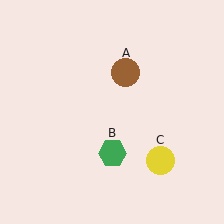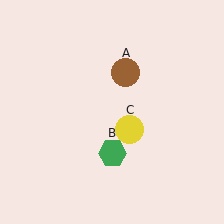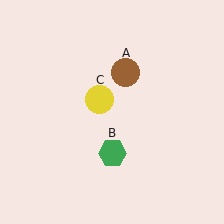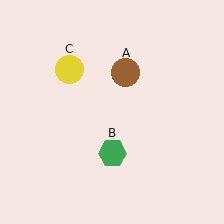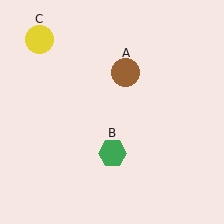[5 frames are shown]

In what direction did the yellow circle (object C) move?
The yellow circle (object C) moved up and to the left.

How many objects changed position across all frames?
1 object changed position: yellow circle (object C).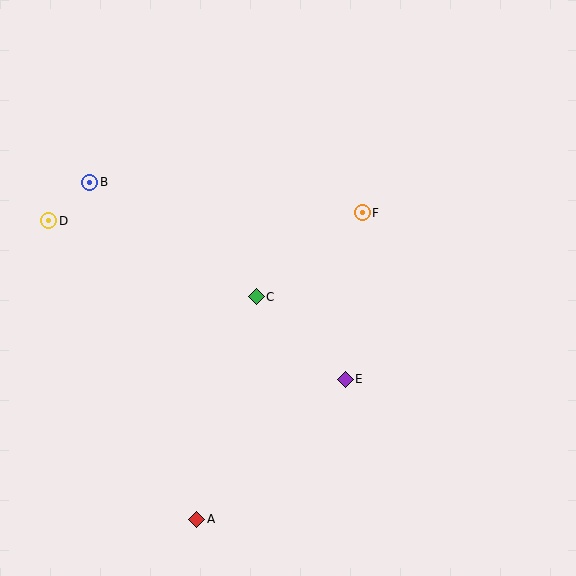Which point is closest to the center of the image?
Point C at (256, 297) is closest to the center.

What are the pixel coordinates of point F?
Point F is at (362, 213).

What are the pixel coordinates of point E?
Point E is at (345, 379).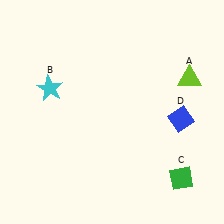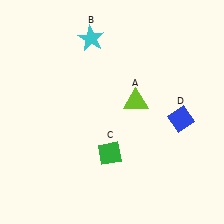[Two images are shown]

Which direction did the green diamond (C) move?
The green diamond (C) moved left.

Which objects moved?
The objects that moved are: the lime triangle (A), the cyan star (B), the green diamond (C).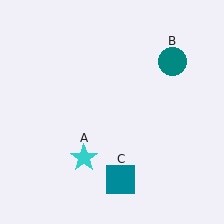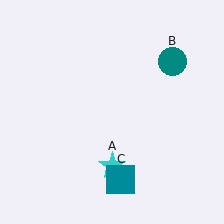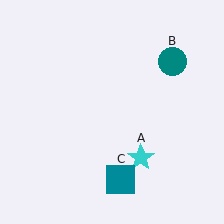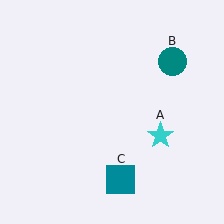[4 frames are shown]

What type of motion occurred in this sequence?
The cyan star (object A) rotated counterclockwise around the center of the scene.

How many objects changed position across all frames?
1 object changed position: cyan star (object A).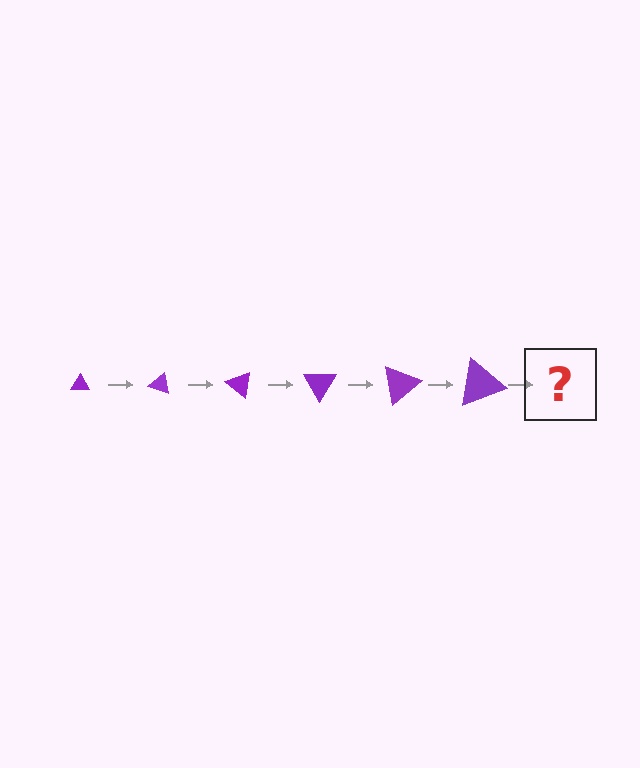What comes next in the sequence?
The next element should be a triangle, larger than the previous one and rotated 120 degrees from the start.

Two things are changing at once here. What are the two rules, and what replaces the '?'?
The two rules are that the triangle grows larger each step and it rotates 20 degrees each step. The '?' should be a triangle, larger than the previous one and rotated 120 degrees from the start.